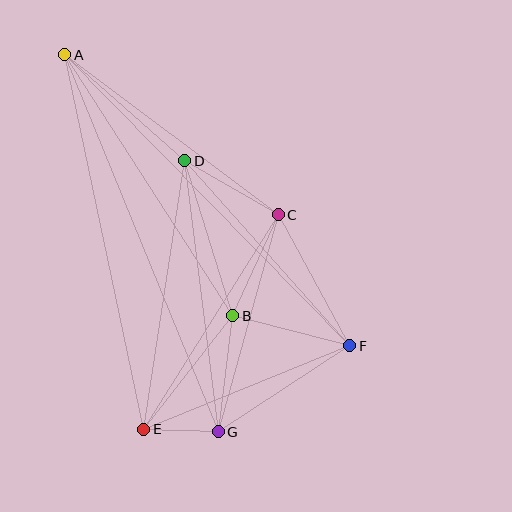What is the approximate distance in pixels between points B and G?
The distance between B and G is approximately 117 pixels.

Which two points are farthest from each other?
Points A and G are farthest from each other.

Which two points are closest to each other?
Points E and G are closest to each other.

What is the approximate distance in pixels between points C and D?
The distance between C and D is approximately 108 pixels.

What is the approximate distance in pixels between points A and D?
The distance between A and D is approximately 160 pixels.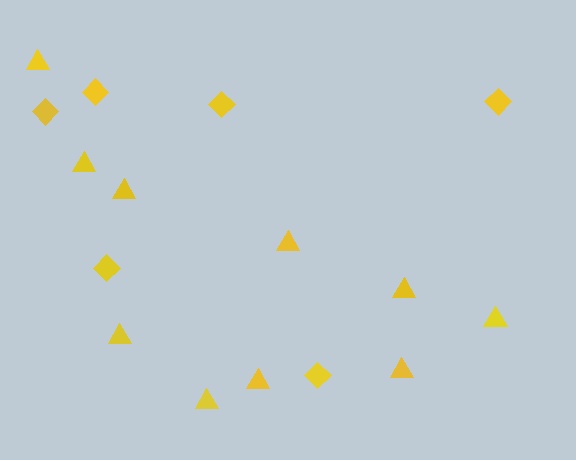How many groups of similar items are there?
There are 2 groups: one group of diamonds (6) and one group of triangles (10).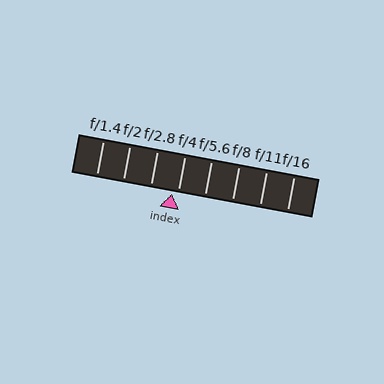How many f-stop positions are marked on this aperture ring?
There are 8 f-stop positions marked.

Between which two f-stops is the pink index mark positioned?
The index mark is between f/2.8 and f/4.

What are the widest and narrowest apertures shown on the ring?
The widest aperture shown is f/1.4 and the narrowest is f/16.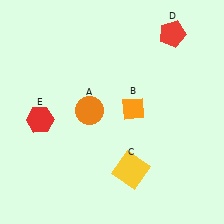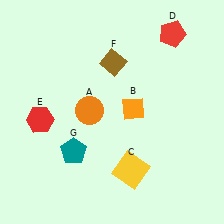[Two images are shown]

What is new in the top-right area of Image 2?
A brown diamond (F) was added in the top-right area of Image 2.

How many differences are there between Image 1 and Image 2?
There are 2 differences between the two images.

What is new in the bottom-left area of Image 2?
A teal pentagon (G) was added in the bottom-left area of Image 2.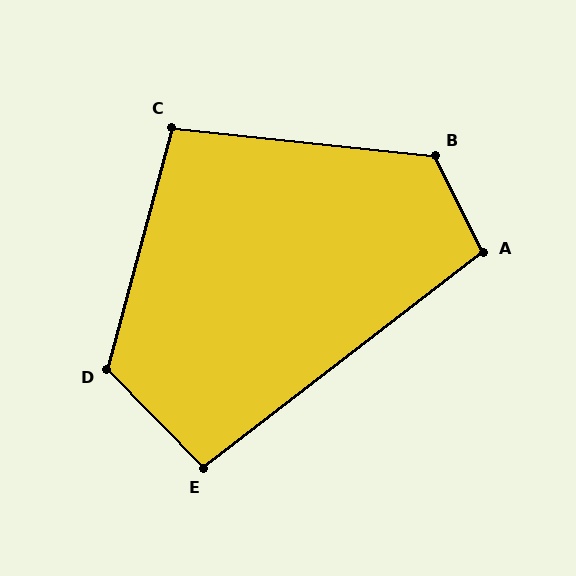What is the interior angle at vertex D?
Approximately 120 degrees (obtuse).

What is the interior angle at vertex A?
Approximately 102 degrees (obtuse).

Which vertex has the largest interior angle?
B, at approximately 122 degrees.